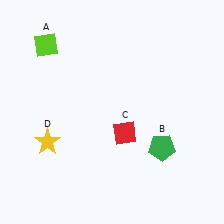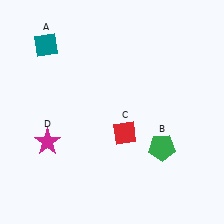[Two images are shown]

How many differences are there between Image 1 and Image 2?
There are 2 differences between the two images.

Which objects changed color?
A changed from lime to teal. D changed from yellow to magenta.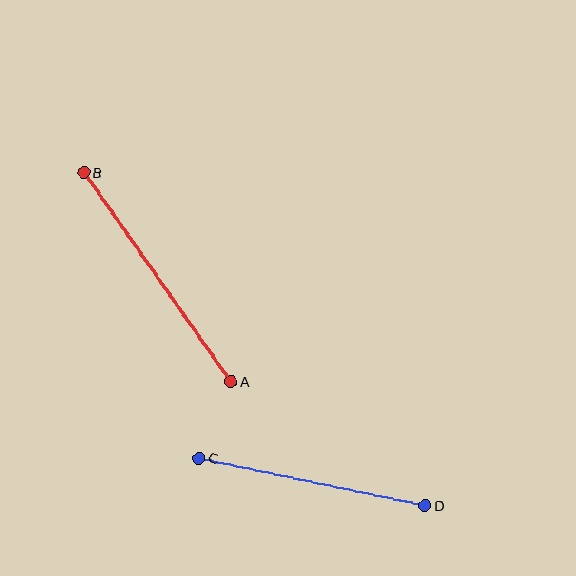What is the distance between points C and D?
The distance is approximately 231 pixels.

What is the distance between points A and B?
The distance is approximately 256 pixels.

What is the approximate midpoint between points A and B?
The midpoint is at approximately (158, 277) pixels.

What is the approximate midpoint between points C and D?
The midpoint is at approximately (312, 482) pixels.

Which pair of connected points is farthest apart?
Points A and B are farthest apart.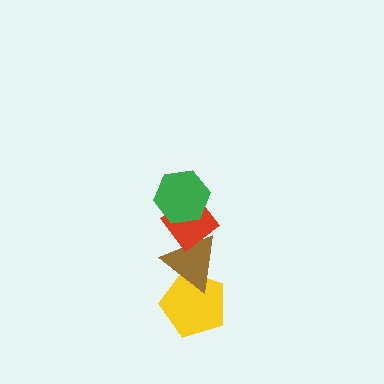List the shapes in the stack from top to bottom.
From top to bottom: the green hexagon, the red diamond, the brown triangle, the yellow pentagon.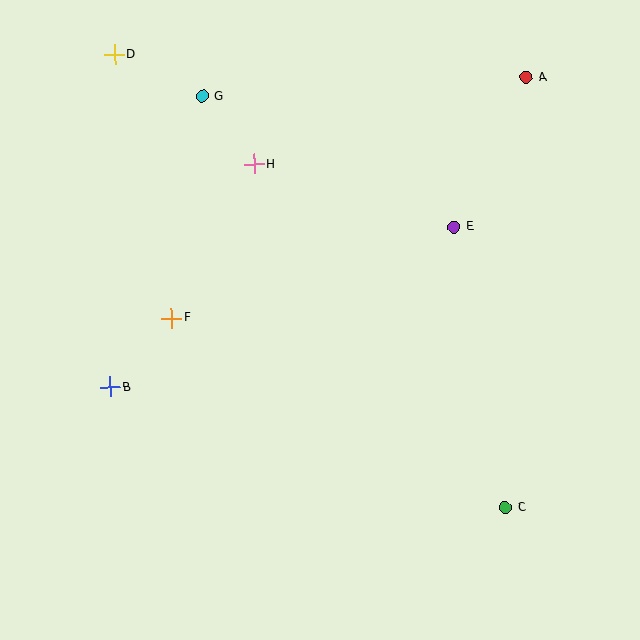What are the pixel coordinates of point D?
Point D is at (114, 55).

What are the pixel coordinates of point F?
Point F is at (172, 318).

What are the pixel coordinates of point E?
Point E is at (454, 227).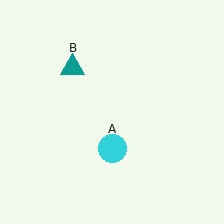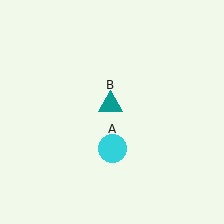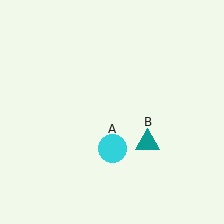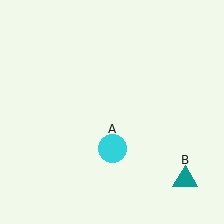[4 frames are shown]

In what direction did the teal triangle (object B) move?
The teal triangle (object B) moved down and to the right.